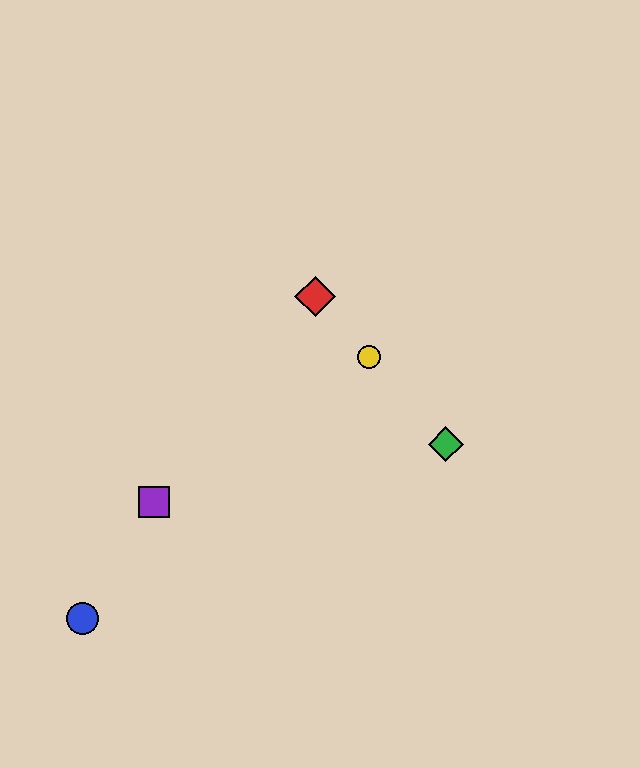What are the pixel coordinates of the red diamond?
The red diamond is at (315, 296).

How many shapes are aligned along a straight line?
3 shapes (the red diamond, the green diamond, the yellow circle) are aligned along a straight line.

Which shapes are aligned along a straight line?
The red diamond, the green diamond, the yellow circle are aligned along a straight line.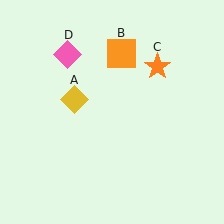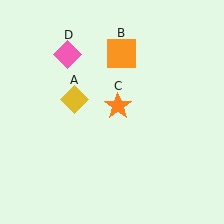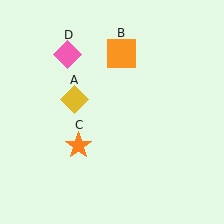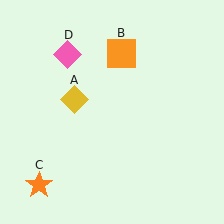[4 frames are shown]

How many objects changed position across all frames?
1 object changed position: orange star (object C).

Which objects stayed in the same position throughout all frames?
Yellow diamond (object A) and orange square (object B) and pink diamond (object D) remained stationary.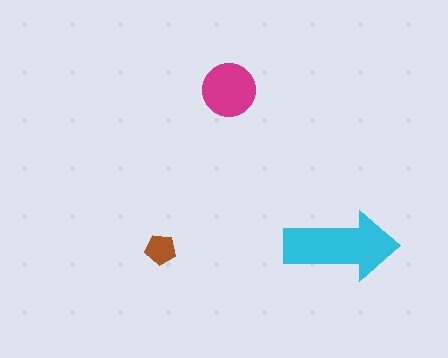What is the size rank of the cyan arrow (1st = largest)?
1st.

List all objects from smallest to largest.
The brown pentagon, the magenta circle, the cyan arrow.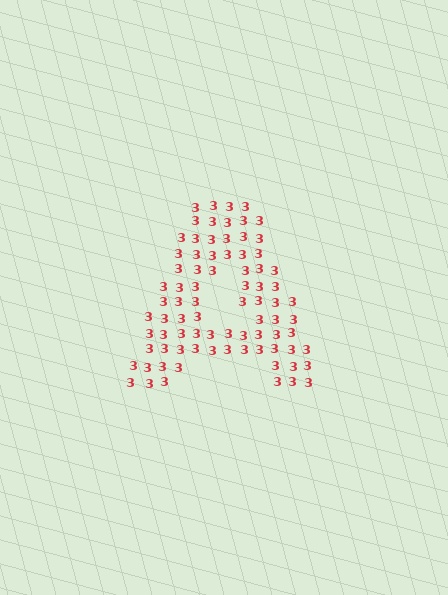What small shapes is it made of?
It is made of small digit 3's.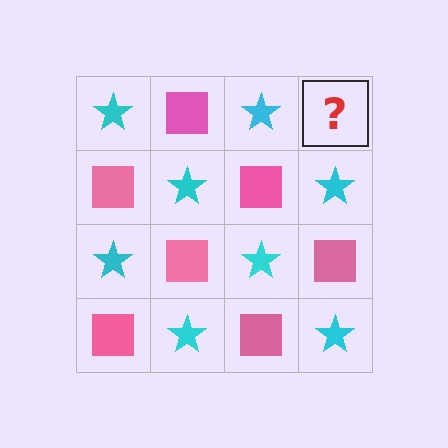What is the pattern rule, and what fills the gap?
The rule is that it alternates cyan star and pink square in a checkerboard pattern. The gap should be filled with a pink square.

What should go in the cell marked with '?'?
The missing cell should contain a pink square.